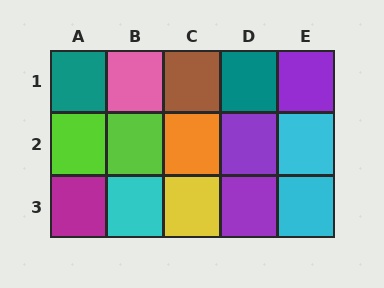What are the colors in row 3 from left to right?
Magenta, cyan, yellow, purple, cyan.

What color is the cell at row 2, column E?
Cyan.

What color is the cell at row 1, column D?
Teal.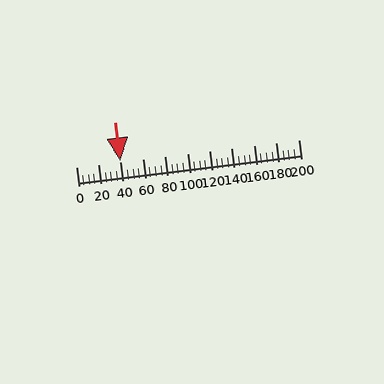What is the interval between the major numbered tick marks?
The major tick marks are spaced 20 units apart.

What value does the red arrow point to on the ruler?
The red arrow points to approximately 40.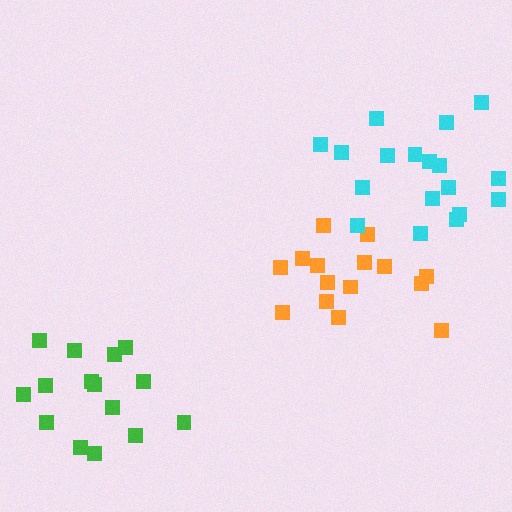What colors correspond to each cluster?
The clusters are colored: orange, green, cyan.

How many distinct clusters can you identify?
There are 3 distinct clusters.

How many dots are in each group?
Group 1: 15 dots, Group 2: 15 dots, Group 3: 18 dots (48 total).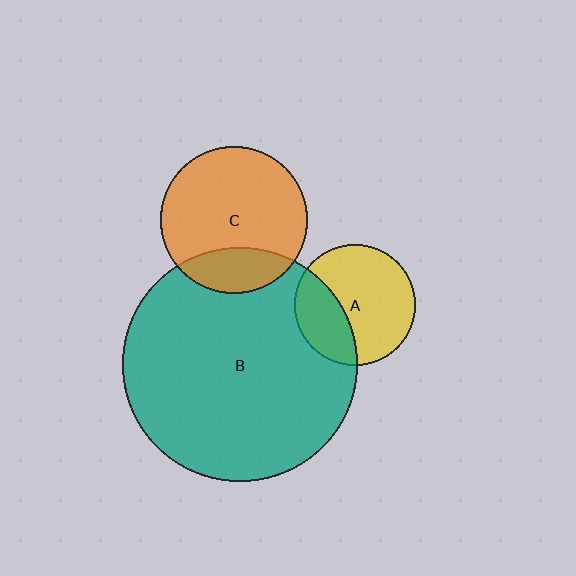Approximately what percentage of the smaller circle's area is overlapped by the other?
Approximately 20%.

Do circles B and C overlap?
Yes.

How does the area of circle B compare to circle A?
Approximately 3.8 times.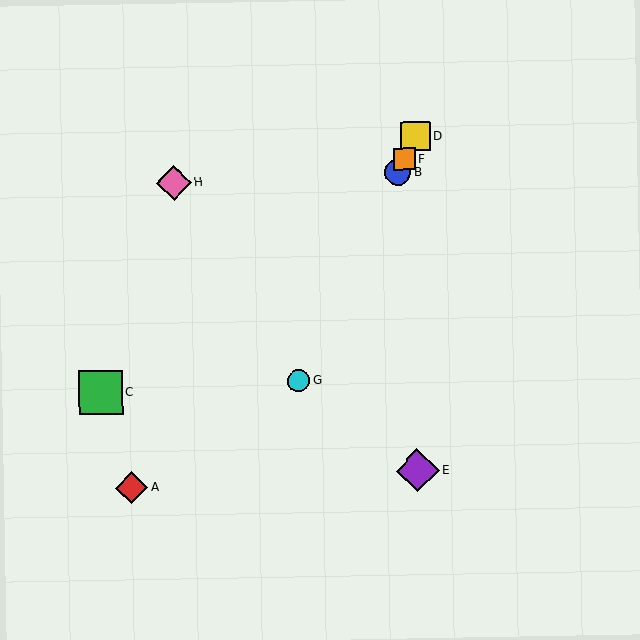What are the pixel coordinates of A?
Object A is at (132, 488).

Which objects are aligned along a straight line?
Objects B, D, F, G are aligned along a straight line.